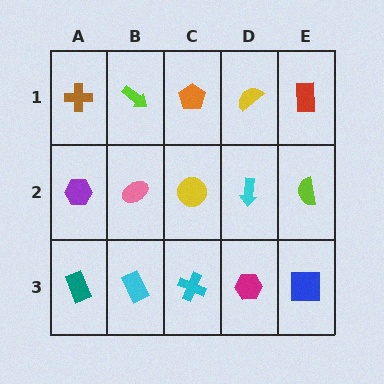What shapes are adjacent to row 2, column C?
An orange pentagon (row 1, column C), a cyan cross (row 3, column C), a pink ellipse (row 2, column B), a cyan arrow (row 2, column D).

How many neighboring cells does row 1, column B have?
3.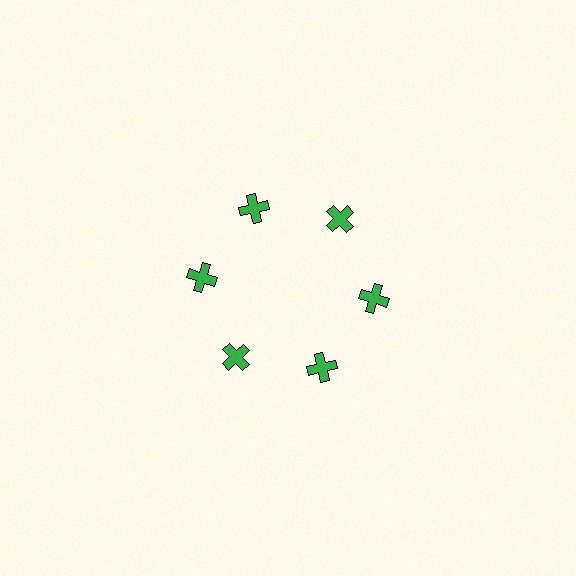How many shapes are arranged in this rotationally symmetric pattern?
There are 6 shapes, arranged in 6 groups of 1.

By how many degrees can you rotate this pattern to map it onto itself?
The pattern maps onto itself every 60 degrees of rotation.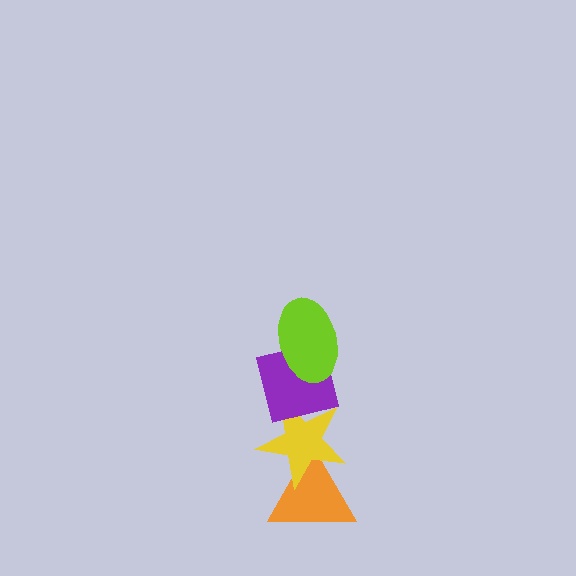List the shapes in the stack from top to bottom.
From top to bottom: the lime ellipse, the purple square, the yellow star, the orange triangle.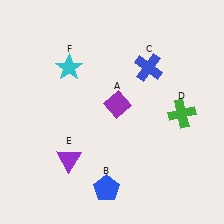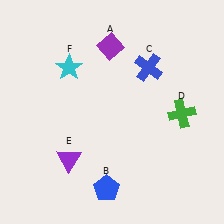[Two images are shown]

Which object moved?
The purple diamond (A) moved up.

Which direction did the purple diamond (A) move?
The purple diamond (A) moved up.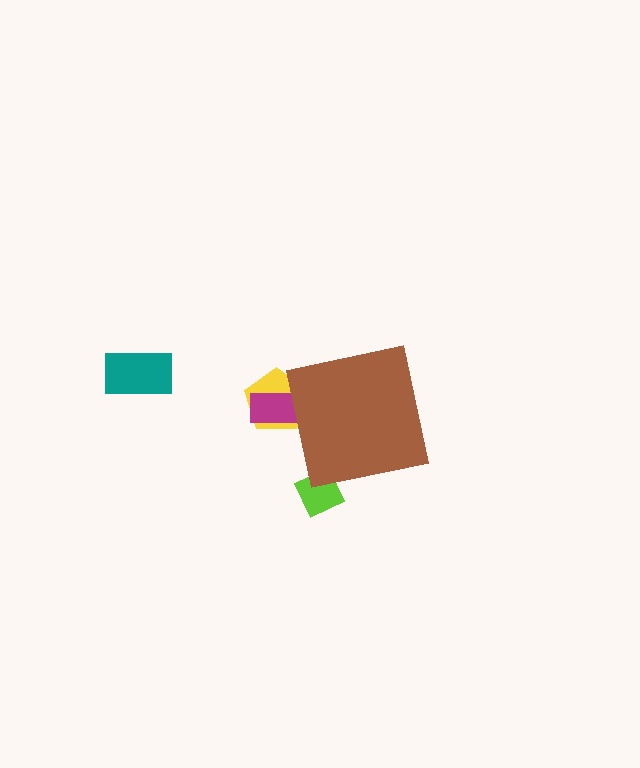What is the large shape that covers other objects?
A brown square.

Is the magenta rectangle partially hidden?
Yes, the magenta rectangle is partially hidden behind the brown square.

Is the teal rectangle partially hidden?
No, the teal rectangle is fully visible.